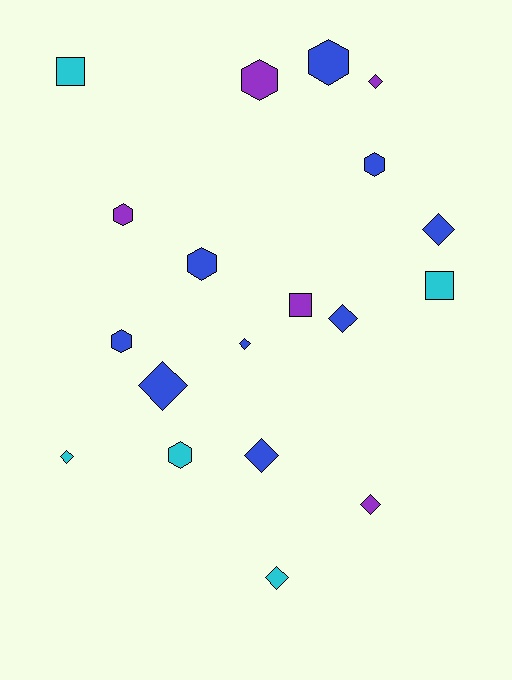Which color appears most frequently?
Blue, with 9 objects.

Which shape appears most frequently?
Diamond, with 9 objects.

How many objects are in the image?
There are 19 objects.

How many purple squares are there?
There is 1 purple square.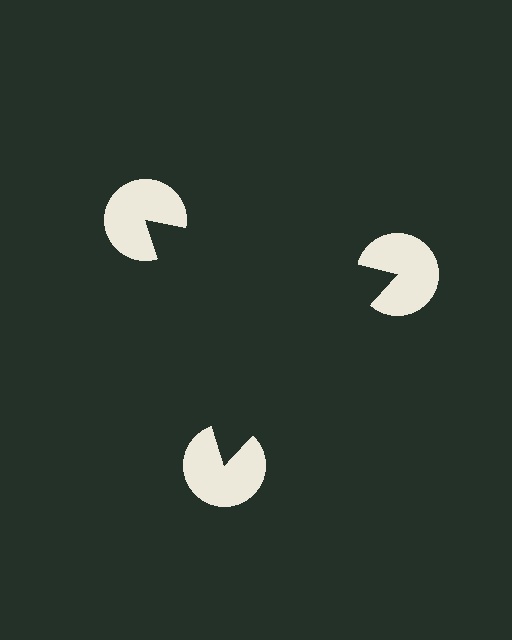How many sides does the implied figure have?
3 sides.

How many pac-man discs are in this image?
There are 3 — one at each vertex of the illusory triangle.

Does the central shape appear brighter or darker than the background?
It typically appears slightly darker than the background, even though no actual brightness change is drawn.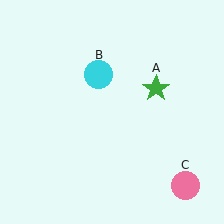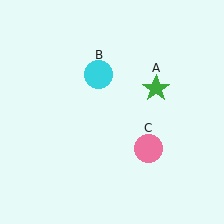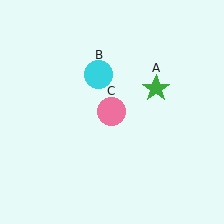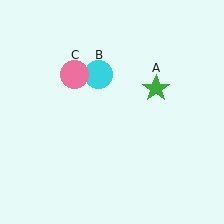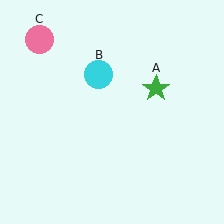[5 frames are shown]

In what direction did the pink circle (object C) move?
The pink circle (object C) moved up and to the left.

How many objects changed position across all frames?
1 object changed position: pink circle (object C).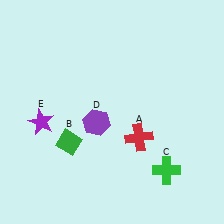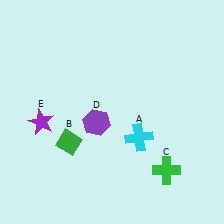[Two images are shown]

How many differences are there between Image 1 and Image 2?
There is 1 difference between the two images.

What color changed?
The cross (A) changed from red in Image 1 to cyan in Image 2.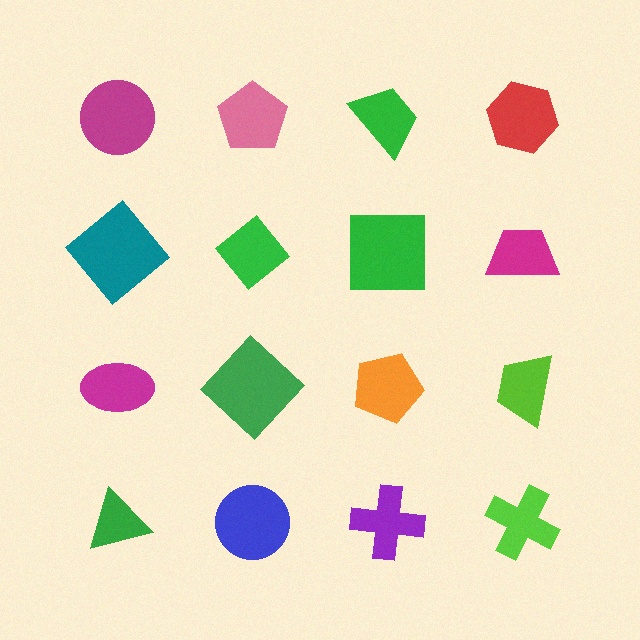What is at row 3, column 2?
A green diamond.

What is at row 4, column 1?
A green triangle.